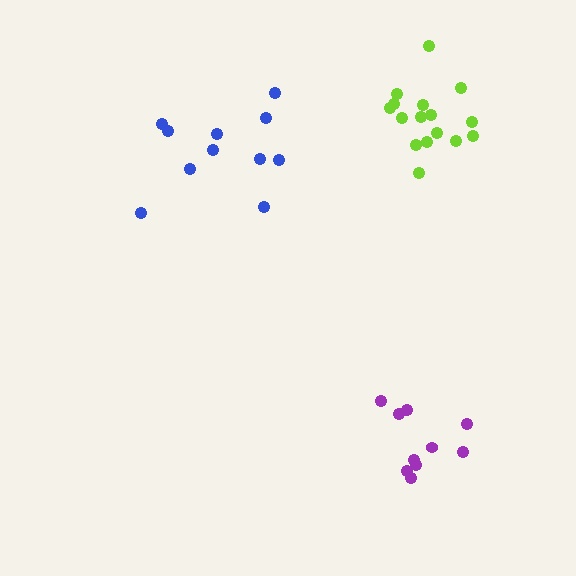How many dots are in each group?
Group 1: 11 dots, Group 2: 16 dots, Group 3: 10 dots (37 total).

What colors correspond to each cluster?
The clusters are colored: blue, lime, purple.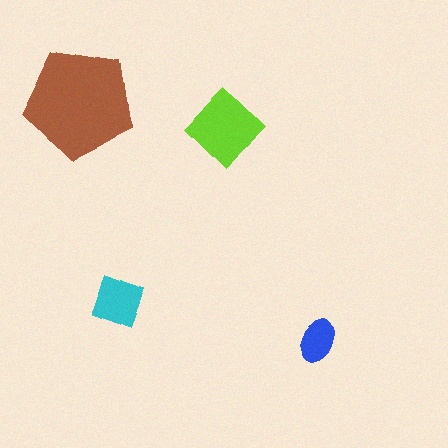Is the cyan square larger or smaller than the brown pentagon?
Smaller.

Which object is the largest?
The brown pentagon.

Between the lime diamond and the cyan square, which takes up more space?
The lime diamond.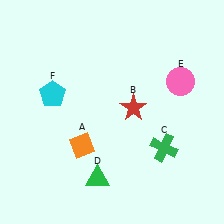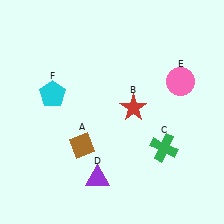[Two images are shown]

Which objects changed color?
A changed from orange to brown. D changed from green to purple.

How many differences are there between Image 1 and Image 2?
There are 2 differences between the two images.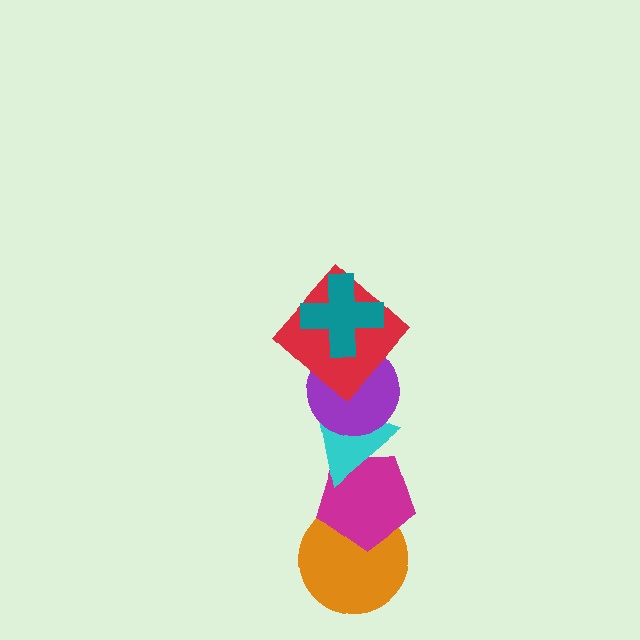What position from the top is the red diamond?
The red diamond is 2nd from the top.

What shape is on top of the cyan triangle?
The purple circle is on top of the cyan triangle.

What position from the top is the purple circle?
The purple circle is 3rd from the top.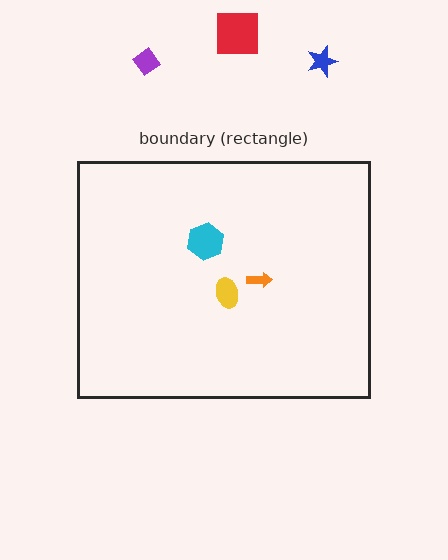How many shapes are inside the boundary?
3 inside, 3 outside.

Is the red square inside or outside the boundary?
Outside.